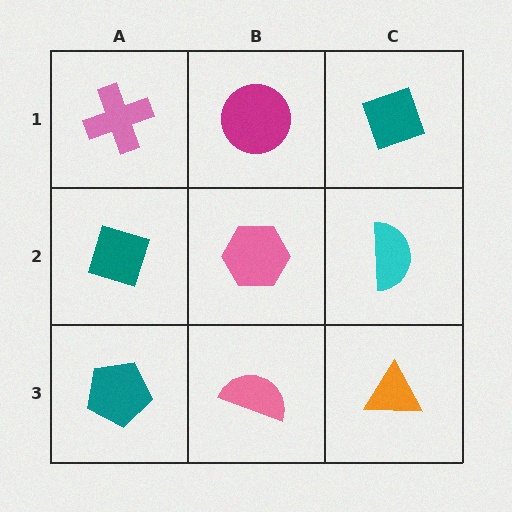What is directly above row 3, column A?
A teal diamond.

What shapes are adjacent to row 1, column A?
A teal diamond (row 2, column A), a magenta circle (row 1, column B).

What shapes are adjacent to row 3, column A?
A teal diamond (row 2, column A), a pink semicircle (row 3, column B).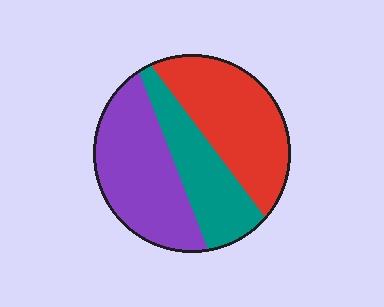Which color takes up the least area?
Teal, at roughly 25%.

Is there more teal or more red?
Red.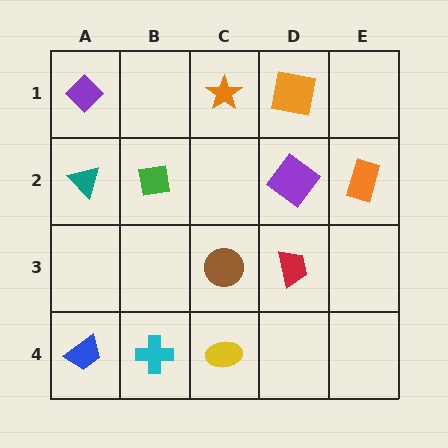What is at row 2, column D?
A purple diamond.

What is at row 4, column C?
A yellow ellipse.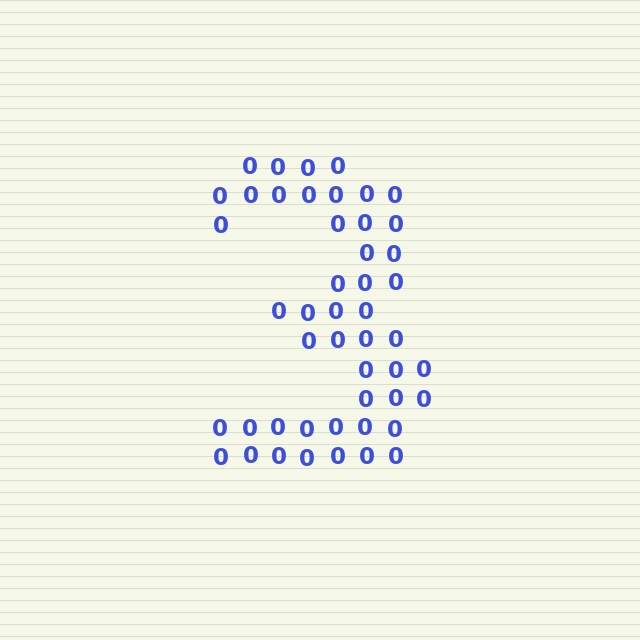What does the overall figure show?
The overall figure shows the digit 3.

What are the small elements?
The small elements are digit 0's.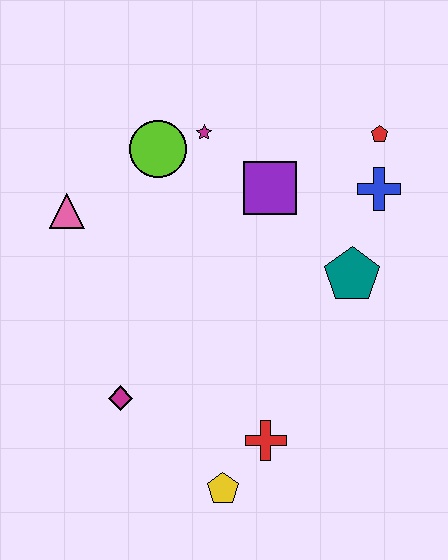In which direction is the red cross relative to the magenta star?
The red cross is below the magenta star.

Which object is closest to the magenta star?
The lime circle is closest to the magenta star.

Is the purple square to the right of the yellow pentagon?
Yes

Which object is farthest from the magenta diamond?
The red pentagon is farthest from the magenta diamond.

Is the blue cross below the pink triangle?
No